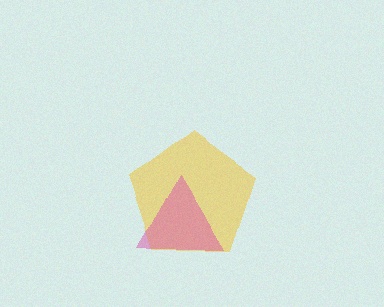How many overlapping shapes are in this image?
There are 2 overlapping shapes in the image.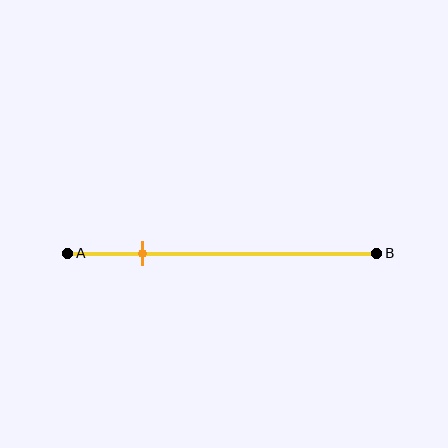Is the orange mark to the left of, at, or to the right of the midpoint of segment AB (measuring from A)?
The orange mark is to the left of the midpoint of segment AB.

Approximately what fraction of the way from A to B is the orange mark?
The orange mark is approximately 25% of the way from A to B.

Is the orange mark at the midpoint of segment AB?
No, the mark is at about 25% from A, not at the 50% midpoint.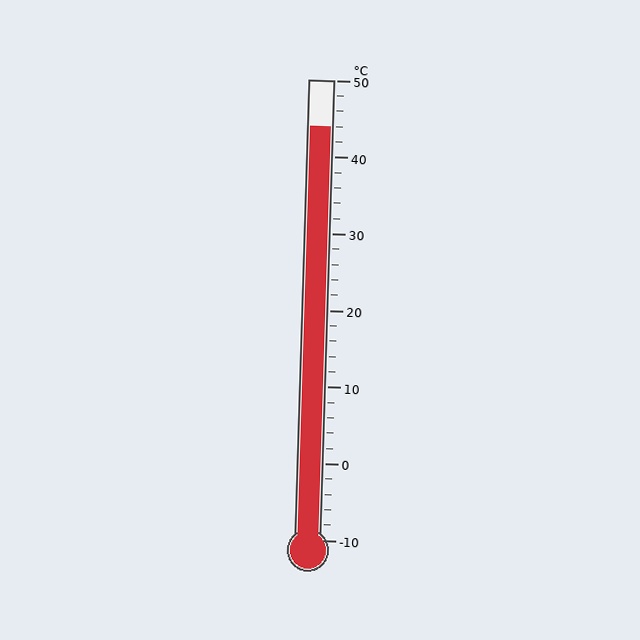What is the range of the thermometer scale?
The thermometer scale ranges from -10°C to 50°C.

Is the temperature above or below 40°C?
The temperature is above 40°C.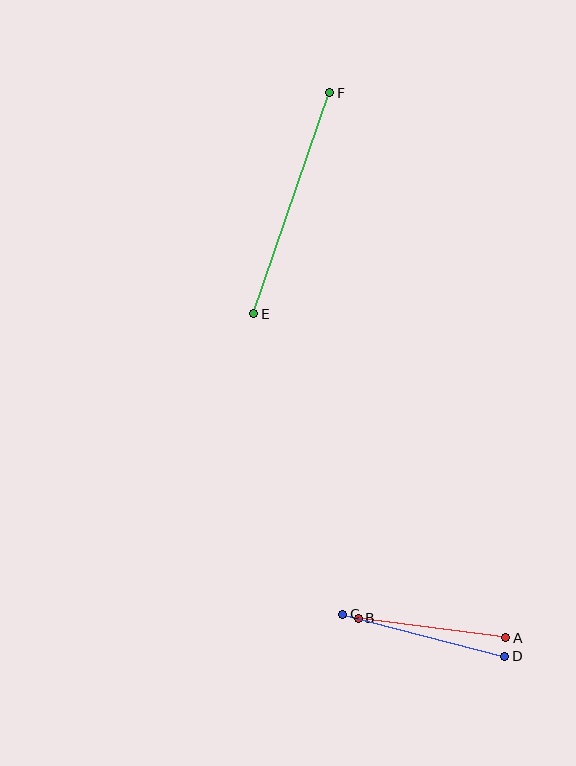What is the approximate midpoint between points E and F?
The midpoint is at approximately (292, 203) pixels.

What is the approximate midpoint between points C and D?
The midpoint is at approximately (424, 635) pixels.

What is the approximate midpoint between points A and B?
The midpoint is at approximately (432, 628) pixels.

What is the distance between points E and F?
The distance is approximately 234 pixels.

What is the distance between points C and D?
The distance is approximately 167 pixels.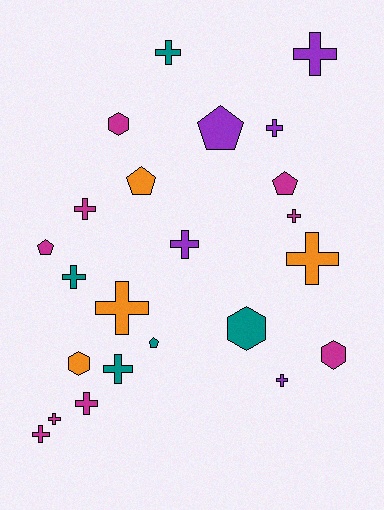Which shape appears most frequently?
Cross, with 14 objects.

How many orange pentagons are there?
There is 1 orange pentagon.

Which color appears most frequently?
Magenta, with 9 objects.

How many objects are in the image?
There are 23 objects.